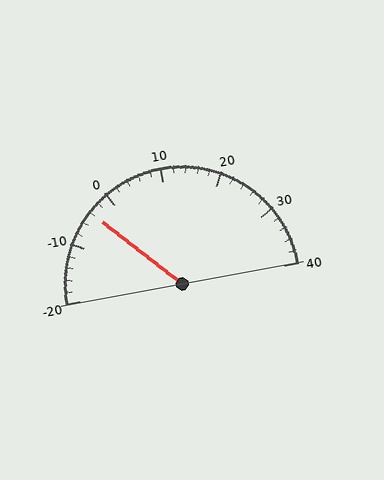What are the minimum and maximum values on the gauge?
The gauge ranges from -20 to 40.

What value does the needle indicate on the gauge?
The needle indicates approximately -4.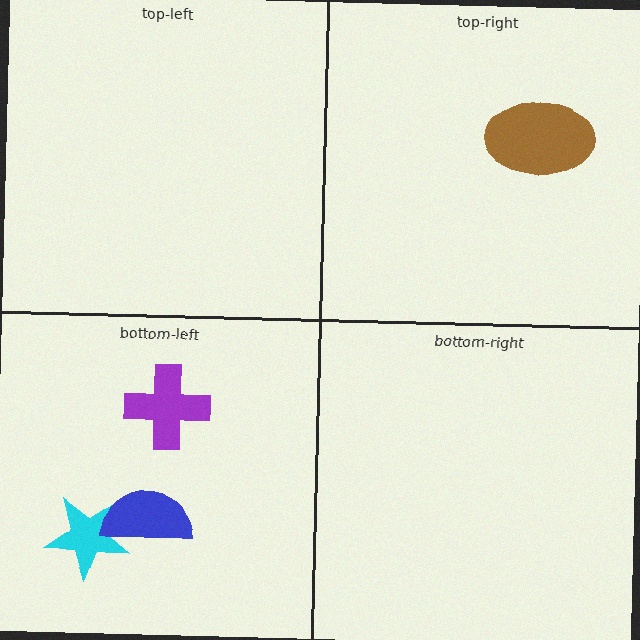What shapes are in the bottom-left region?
The purple cross, the cyan star, the blue semicircle.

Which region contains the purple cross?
The bottom-left region.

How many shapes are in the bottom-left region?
3.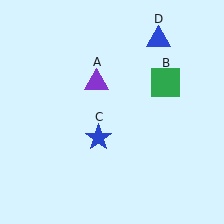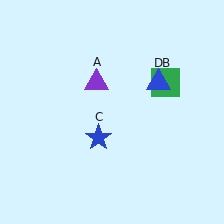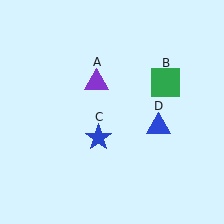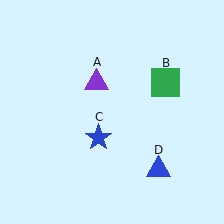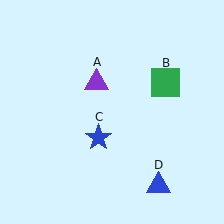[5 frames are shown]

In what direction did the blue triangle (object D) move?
The blue triangle (object D) moved down.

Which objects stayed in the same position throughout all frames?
Purple triangle (object A) and green square (object B) and blue star (object C) remained stationary.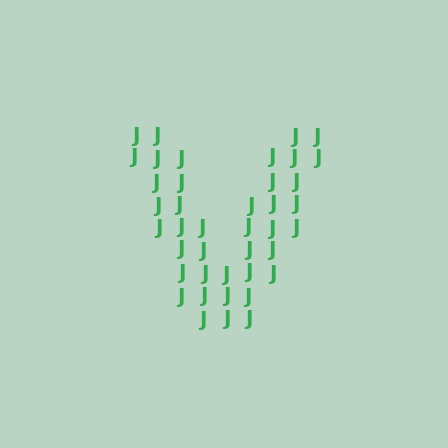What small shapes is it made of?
It is made of small letter J's.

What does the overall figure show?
The overall figure shows the letter V.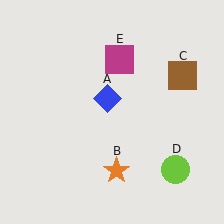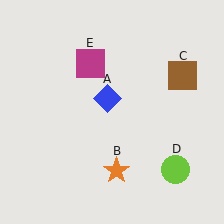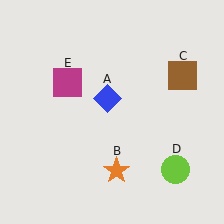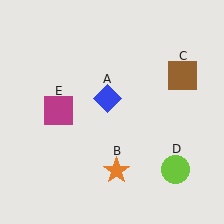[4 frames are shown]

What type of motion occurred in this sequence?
The magenta square (object E) rotated counterclockwise around the center of the scene.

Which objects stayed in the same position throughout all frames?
Blue diamond (object A) and orange star (object B) and brown square (object C) and lime circle (object D) remained stationary.